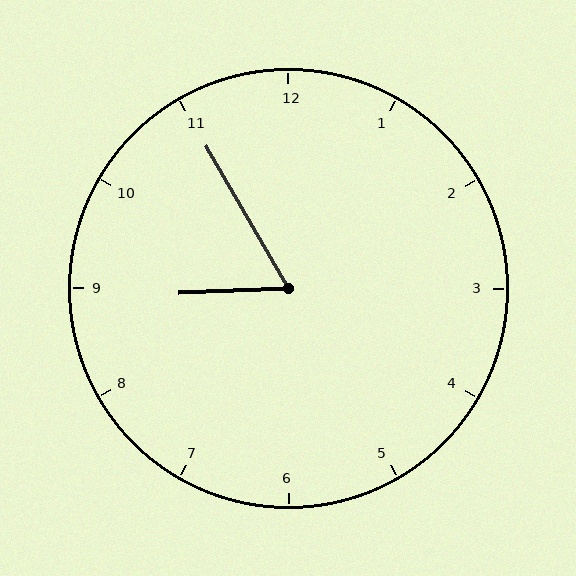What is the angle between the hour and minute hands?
Approximately 62 degrees.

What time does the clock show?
8:55.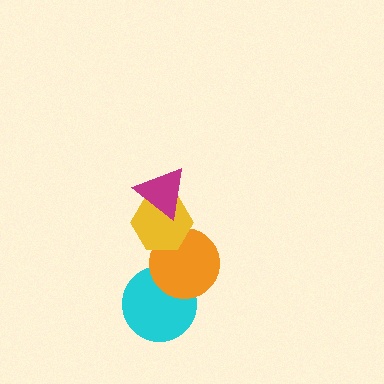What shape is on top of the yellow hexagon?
The magenta triangle is on top of the yellow hexagon.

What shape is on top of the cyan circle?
The orange circle is on top of the cyan circle.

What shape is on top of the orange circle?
The yellow hexagon is on top of the orange circle.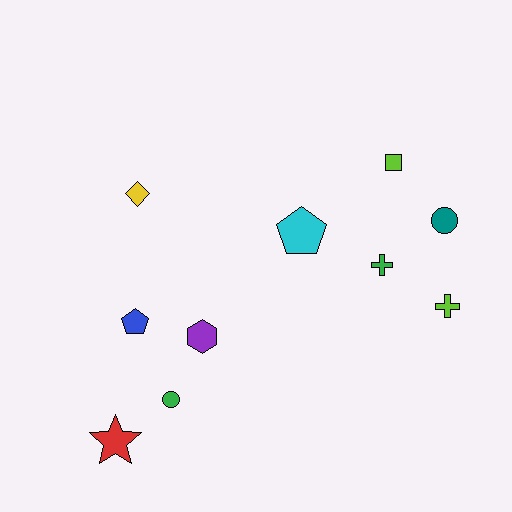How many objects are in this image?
There are 10 objects.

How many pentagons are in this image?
There are 2 pentagons.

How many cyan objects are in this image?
There is 1 cyan object.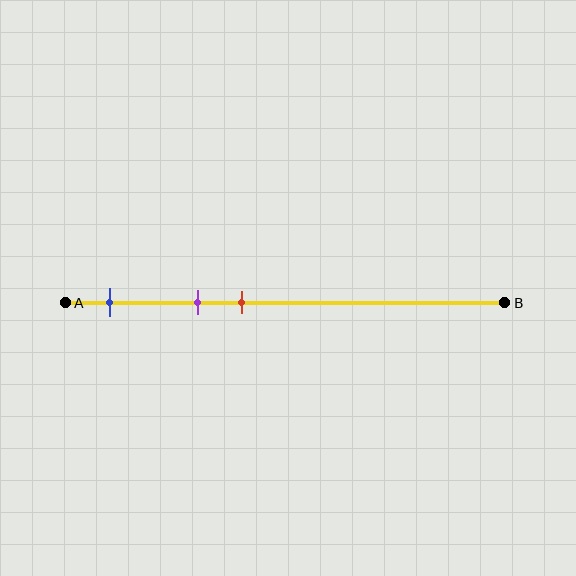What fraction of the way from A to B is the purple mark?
The purple mark is approximately 30% (0.3) of the way from A to B.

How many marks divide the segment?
There are 3 marks dividing the segment.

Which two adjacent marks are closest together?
The purple and red marks are the closest adjacent pair.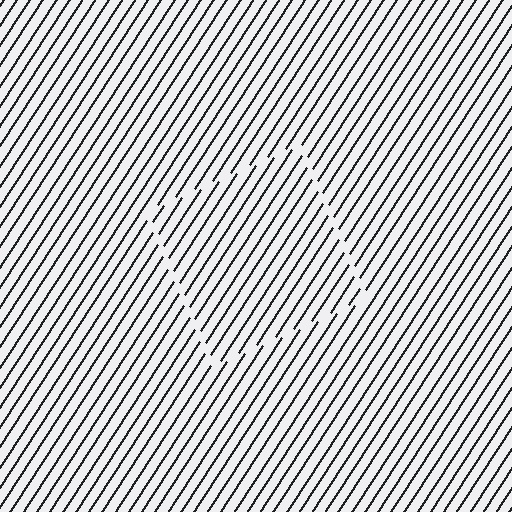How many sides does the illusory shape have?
4 sides — the line-ends trace a square.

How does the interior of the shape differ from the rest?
The interior of the shape contains the same grating, shifted by half a period — the contour is defined by the phase discontinuity where line-ends from the inner and outer gratings abut.